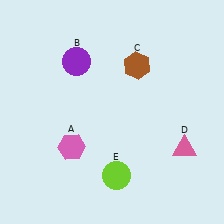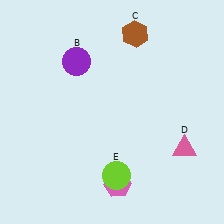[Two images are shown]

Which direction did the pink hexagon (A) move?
The pink hexagon (A) moved right.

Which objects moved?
The objects that moved are: the pink hexagon (A), the brown hexagon (C).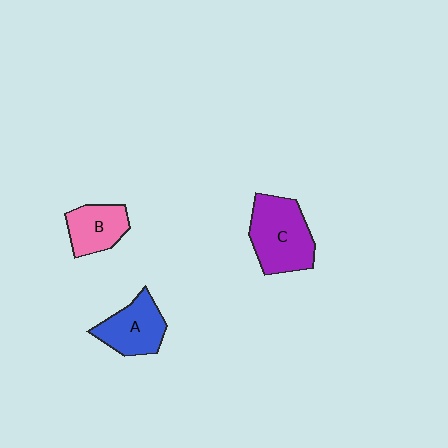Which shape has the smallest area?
Shape B (pink).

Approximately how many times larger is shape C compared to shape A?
Approximately 1.4 times.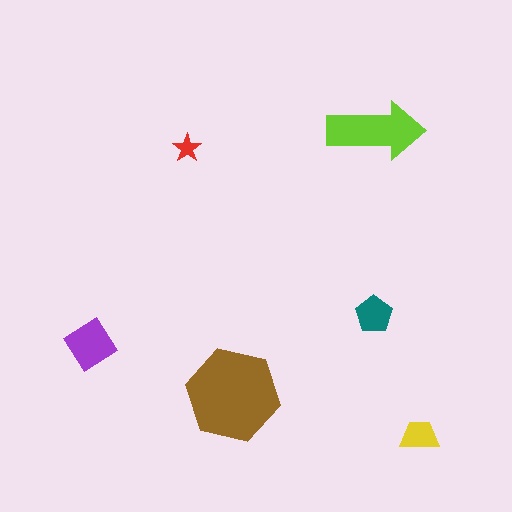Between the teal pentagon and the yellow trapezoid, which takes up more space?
The teal pentagon.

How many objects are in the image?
There are 6 objects in the image.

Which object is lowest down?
The yellow trapezoid is bottommost.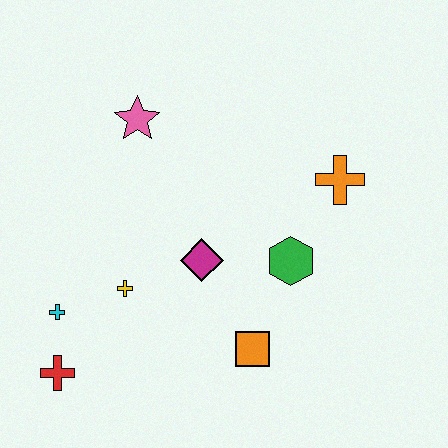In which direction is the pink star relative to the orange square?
The pink star is above the orange square.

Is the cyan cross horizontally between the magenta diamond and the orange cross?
No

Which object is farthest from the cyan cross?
The orange cross is farthest from the cyan cross.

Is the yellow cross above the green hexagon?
No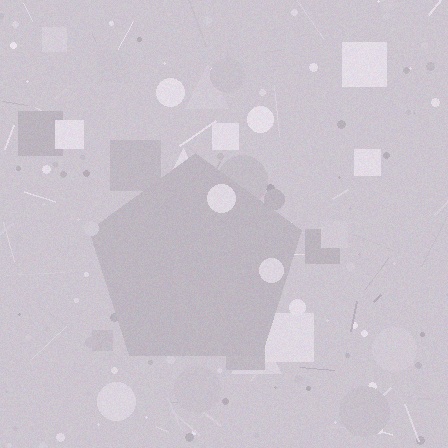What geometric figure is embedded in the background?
A pentagon is embedded in the background.